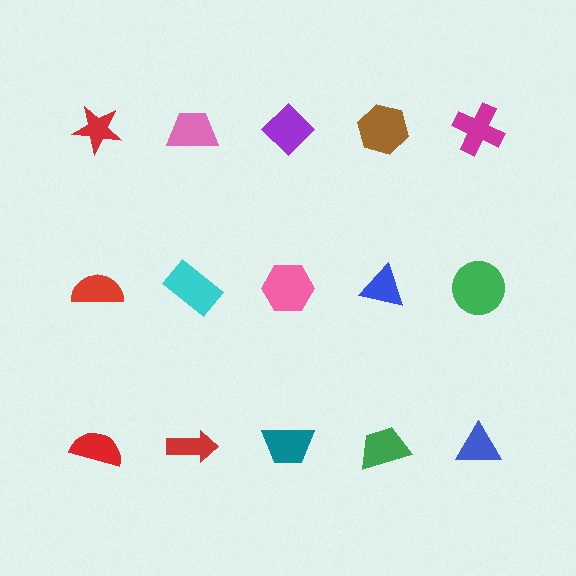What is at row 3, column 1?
A red semicircle.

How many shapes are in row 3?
5 shapes.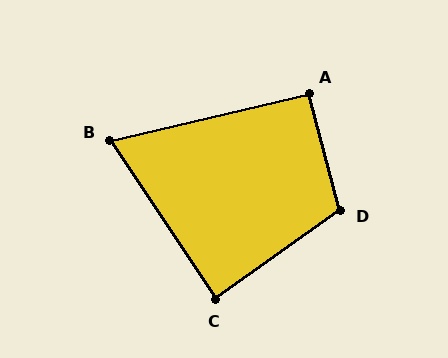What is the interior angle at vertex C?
Approximately 88 degrees (approximately right).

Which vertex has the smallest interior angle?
B, at approximately 69 degrees.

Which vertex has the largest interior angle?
D, at approximately 111 degrees.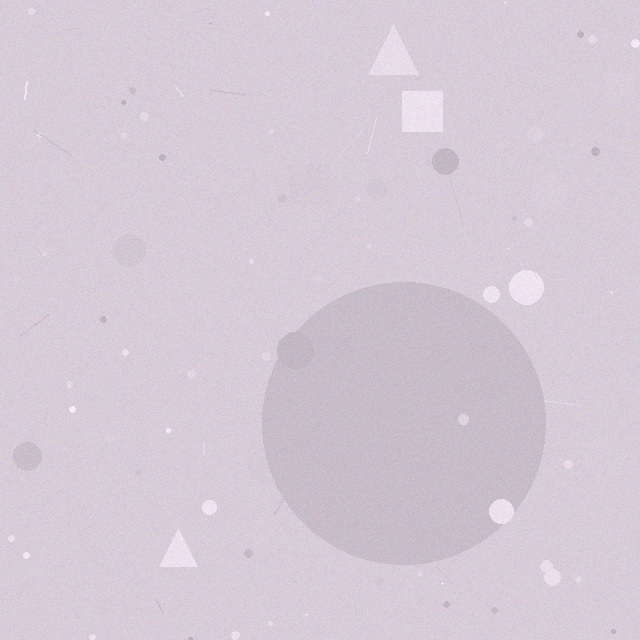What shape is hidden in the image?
A circle is hidden in the image.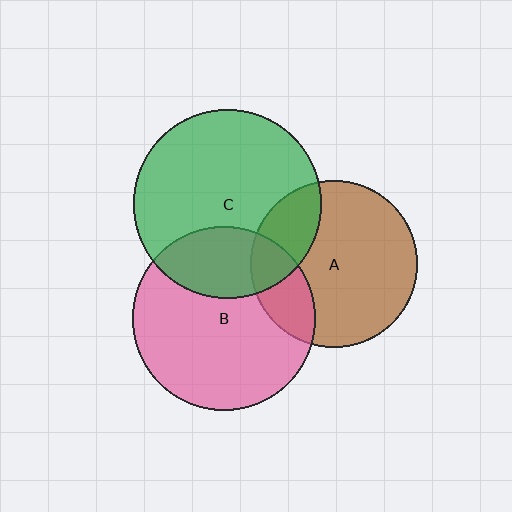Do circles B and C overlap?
Yes.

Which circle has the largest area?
Circle C (green).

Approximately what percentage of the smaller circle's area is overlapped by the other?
Approximately 30%.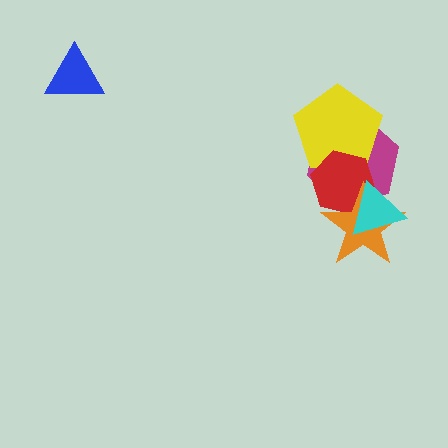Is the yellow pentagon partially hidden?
Yes, it is partially covered by another shape.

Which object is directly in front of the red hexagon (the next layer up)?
The orange star is directly in front of the red hexagon.